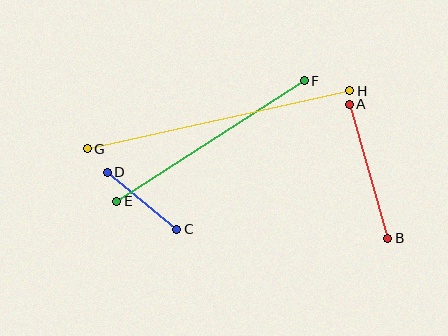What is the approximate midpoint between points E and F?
The midpoint is at approximately (210, 141) pixels.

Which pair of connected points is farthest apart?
Points G and H are farthest apart.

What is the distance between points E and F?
The distance is approximately 223 pixels.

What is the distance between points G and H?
The distance is approximately 269 pixels.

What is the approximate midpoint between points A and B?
The midpoint is at approximately (369, 171) pixels.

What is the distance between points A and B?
The distance is approximately 139 pixels.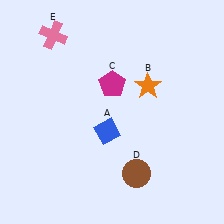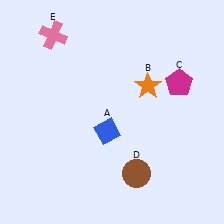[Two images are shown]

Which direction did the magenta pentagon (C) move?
The magenta pentagon (C) moved right.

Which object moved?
The magenta pentagon (C) moved right.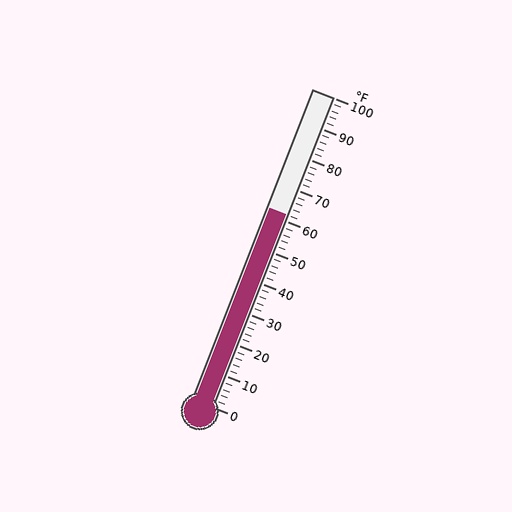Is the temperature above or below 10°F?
The temperature is above 10°F.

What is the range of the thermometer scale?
The thermometer scale ranges from 0°F to 100°F.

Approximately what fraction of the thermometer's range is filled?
The thermometer is filled to approximately 60% of its range.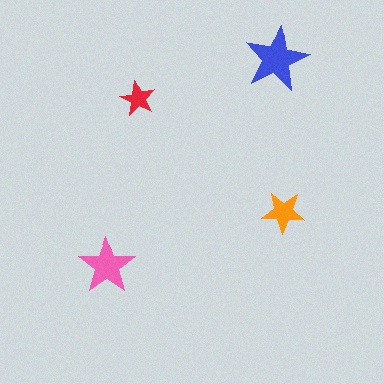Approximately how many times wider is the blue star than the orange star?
About 1.5 times wider.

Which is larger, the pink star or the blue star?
The blue one.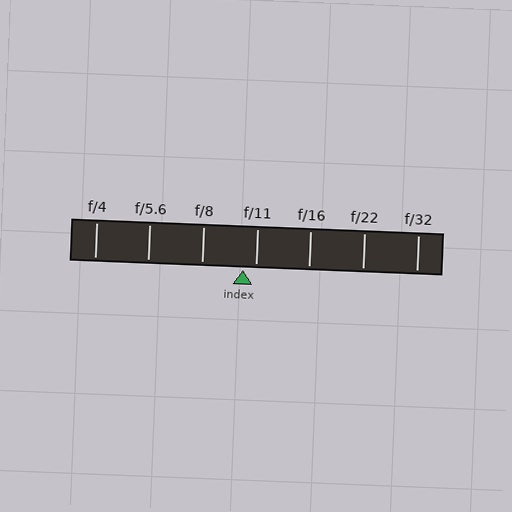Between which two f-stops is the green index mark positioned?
The index mark is between f/8 and f/11.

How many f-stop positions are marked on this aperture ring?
There are 7 f-stop positions marked.